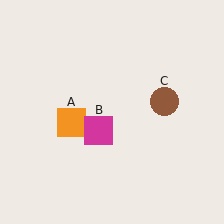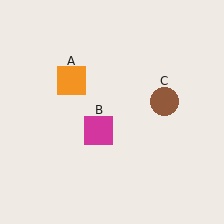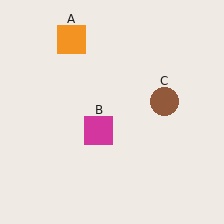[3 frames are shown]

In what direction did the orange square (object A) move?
The orange square (object A) moved up.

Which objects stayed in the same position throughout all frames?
Magenta square (object B) and brown circle (object C) remained stationary.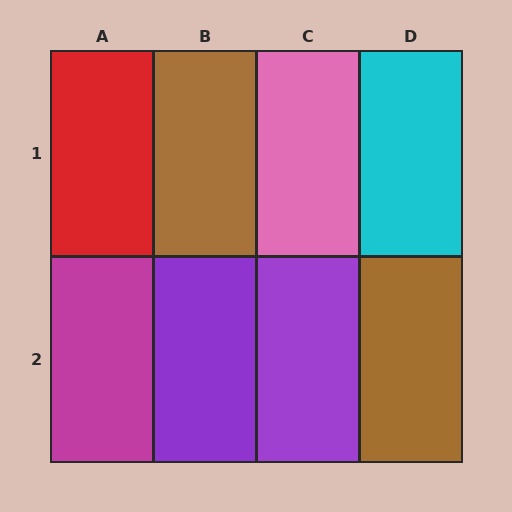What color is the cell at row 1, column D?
Cyan.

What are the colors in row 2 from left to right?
Magenta, purple, purple, brown.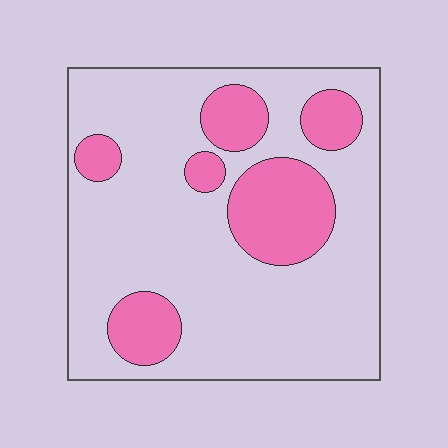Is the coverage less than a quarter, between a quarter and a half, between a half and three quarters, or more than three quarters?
Less than a quarter.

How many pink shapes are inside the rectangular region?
6.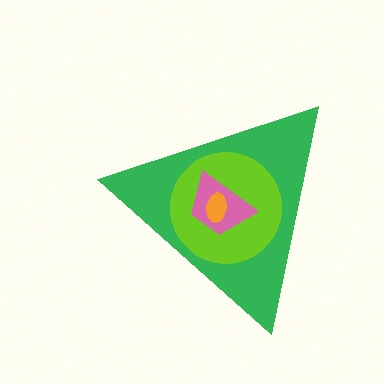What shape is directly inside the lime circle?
The pink trapezoid.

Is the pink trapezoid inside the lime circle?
Yes.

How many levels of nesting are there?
4.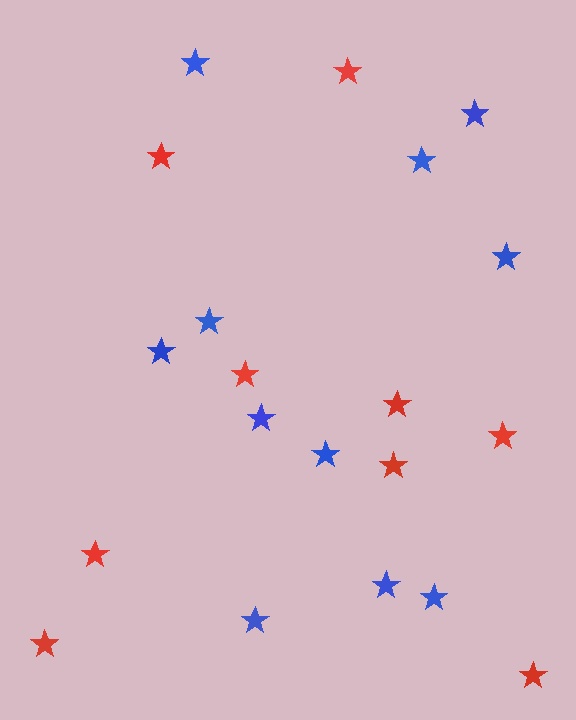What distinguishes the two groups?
There are 2 groups: one group of blue stars (11) and one group of red stars (9).